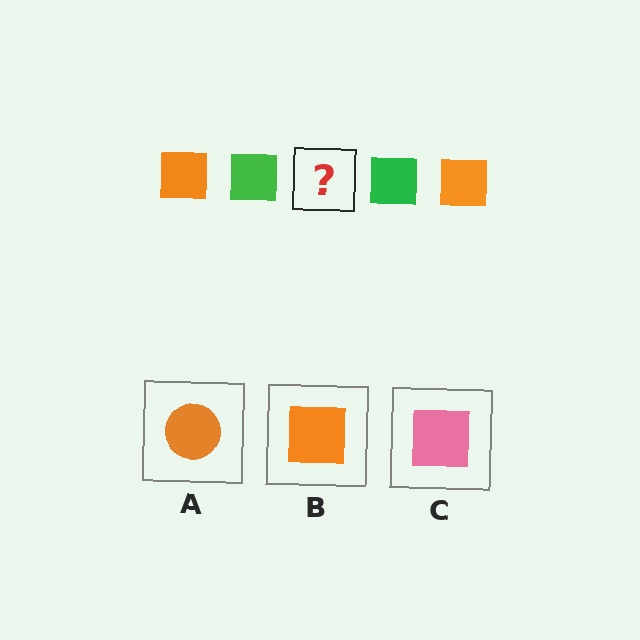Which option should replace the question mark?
Option B.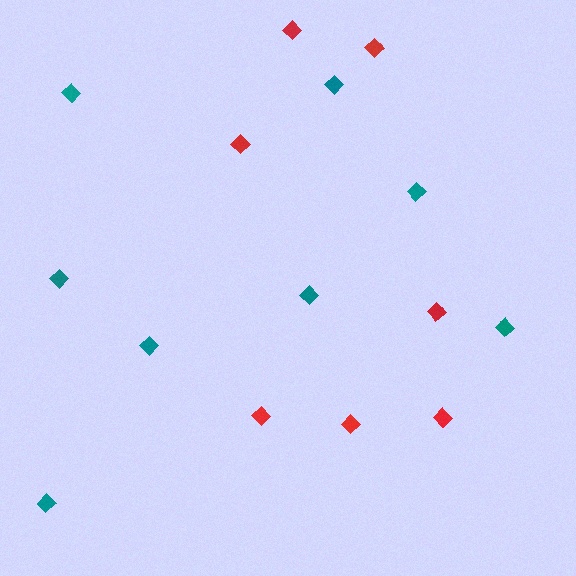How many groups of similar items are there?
There are 2 groups: one group of red diamonds (7) and one group of teal diamonds (8).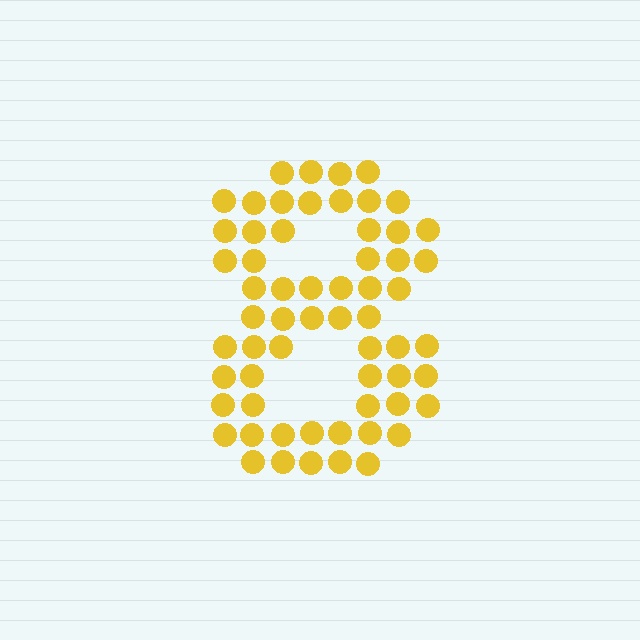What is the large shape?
The large shape is the digit 8.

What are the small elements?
The small elements are circles.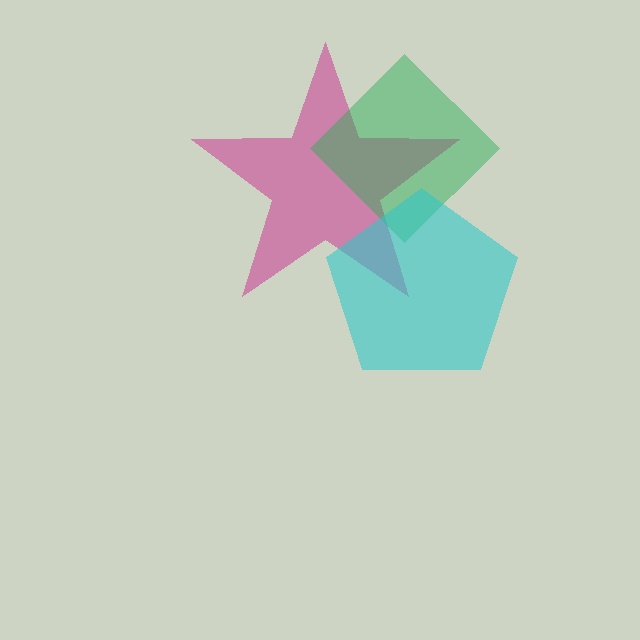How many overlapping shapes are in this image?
There are 3 overlapping shapes in the image.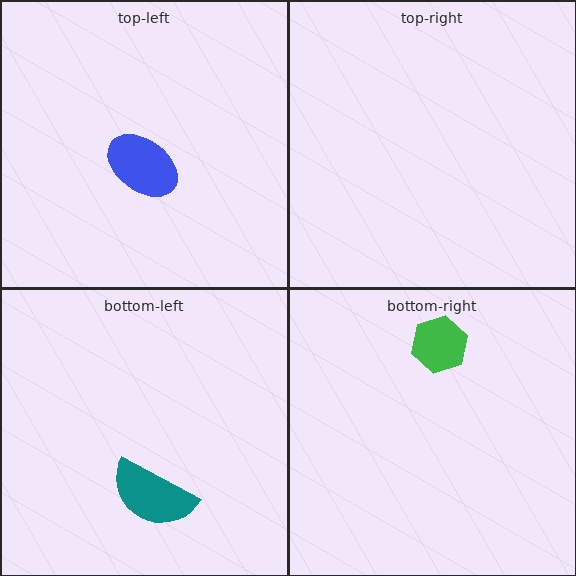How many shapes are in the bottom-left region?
1.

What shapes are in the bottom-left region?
The teal semicircle.